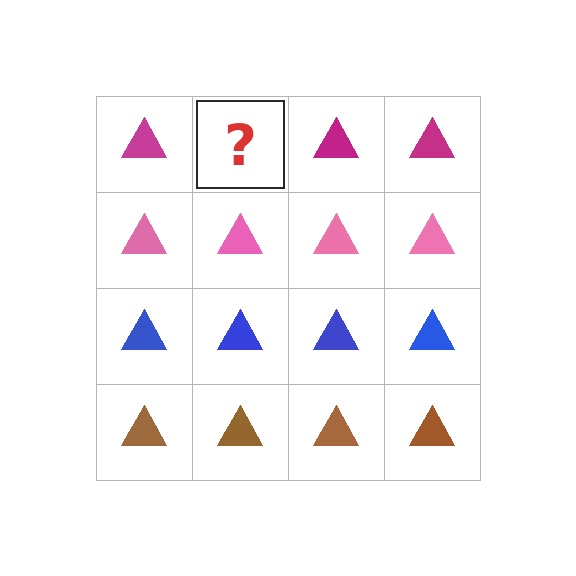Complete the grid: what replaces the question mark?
The question mark should be replaced with a magenta triangle.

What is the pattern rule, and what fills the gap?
The rule is that each row has a consistent color. The gap should be filled with a magenta triangle.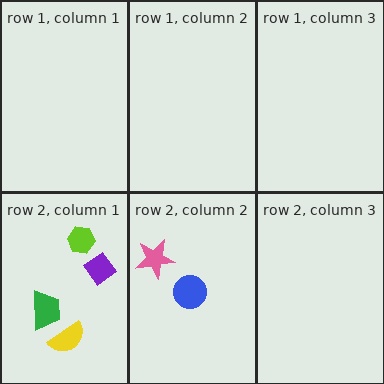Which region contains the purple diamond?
The row 2, column 1 region.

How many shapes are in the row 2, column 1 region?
4.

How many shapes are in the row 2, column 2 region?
2.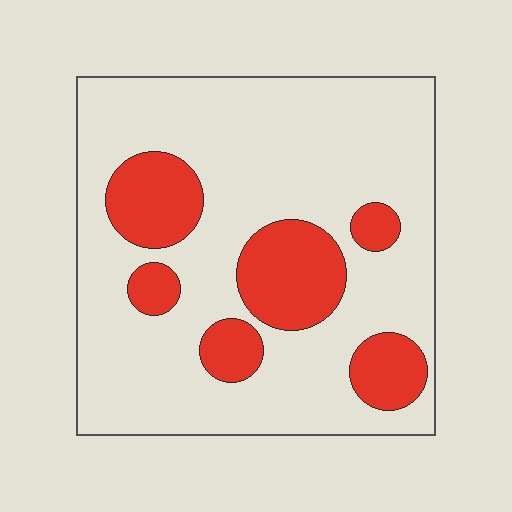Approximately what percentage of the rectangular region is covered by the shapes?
Approximately 25%.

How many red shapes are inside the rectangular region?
6.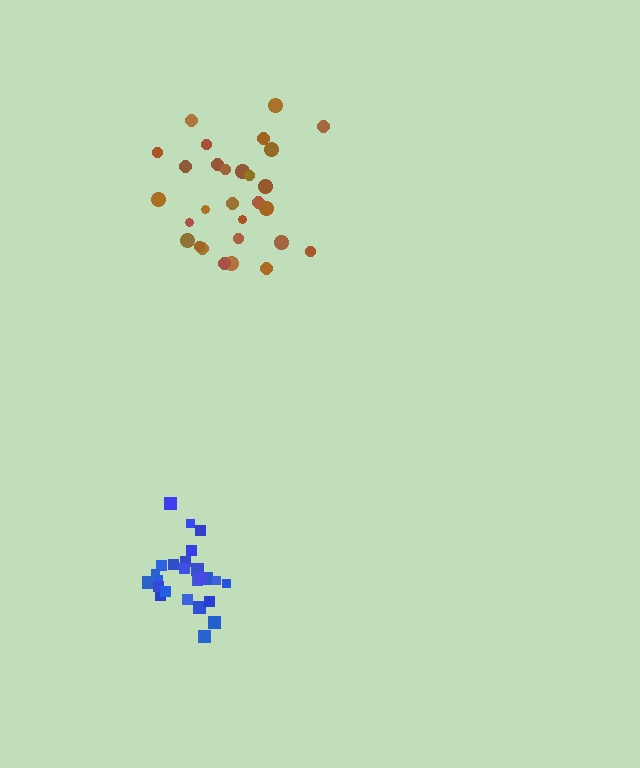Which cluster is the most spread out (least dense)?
Brown.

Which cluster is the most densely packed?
Blue.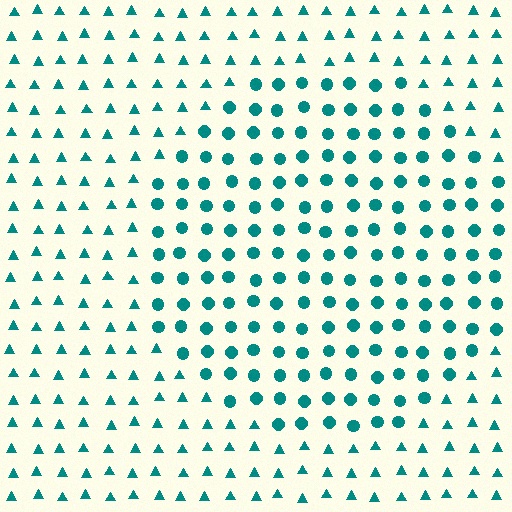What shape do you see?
I see a circle.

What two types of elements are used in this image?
The image uses circles inside the circle region and triangles outside it.